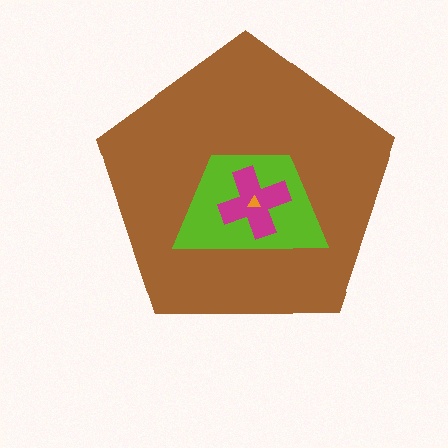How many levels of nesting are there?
4.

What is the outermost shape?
The brown pentagon.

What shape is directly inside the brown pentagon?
The lime trapezoid.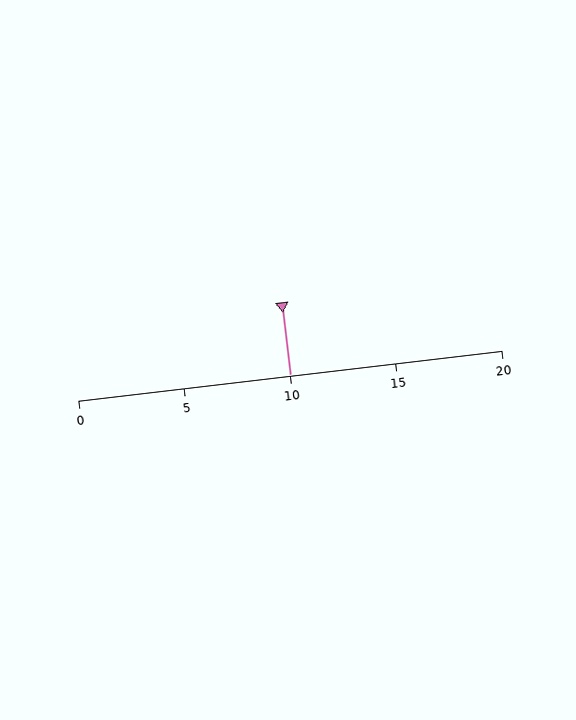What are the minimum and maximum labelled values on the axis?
The axis runs from 0 to 20.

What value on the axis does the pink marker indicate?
The marker indicates approximately 10.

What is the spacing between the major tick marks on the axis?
The major ticks are spaced 5 apart.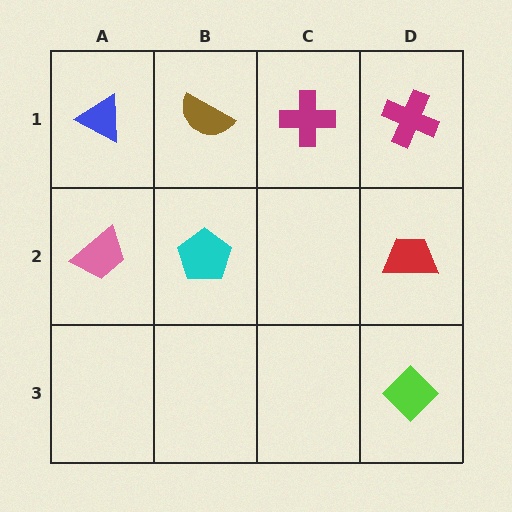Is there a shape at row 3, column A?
No, that cell is empty.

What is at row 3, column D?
A lime diamond.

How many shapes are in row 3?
1 shape.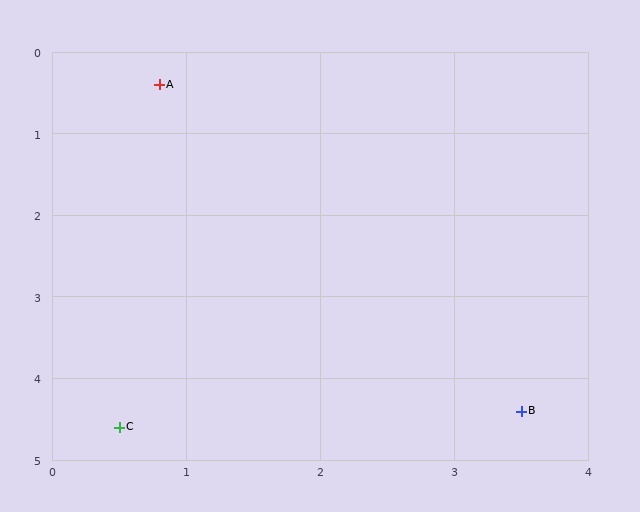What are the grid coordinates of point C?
Point C is at approximately (0.5, 4.6).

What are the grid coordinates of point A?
Point A is at approximately (0.8, 0.4).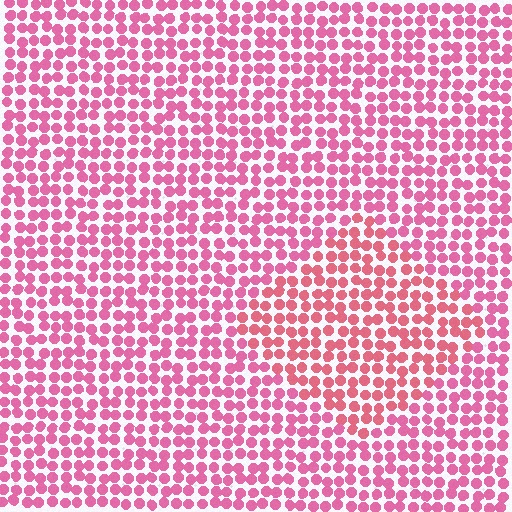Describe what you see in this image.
The image is filled with small pink elements in a uniform arrangement. A diamond-shaped region is visible where the elements are tinted to a slightly different hue, forming a subtle color boundary.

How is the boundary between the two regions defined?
The boundary is defined purely by a slight shift in hue (about 18 degrees). Spacing, size, and orientation are identical on both sides.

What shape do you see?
I see a diamond.